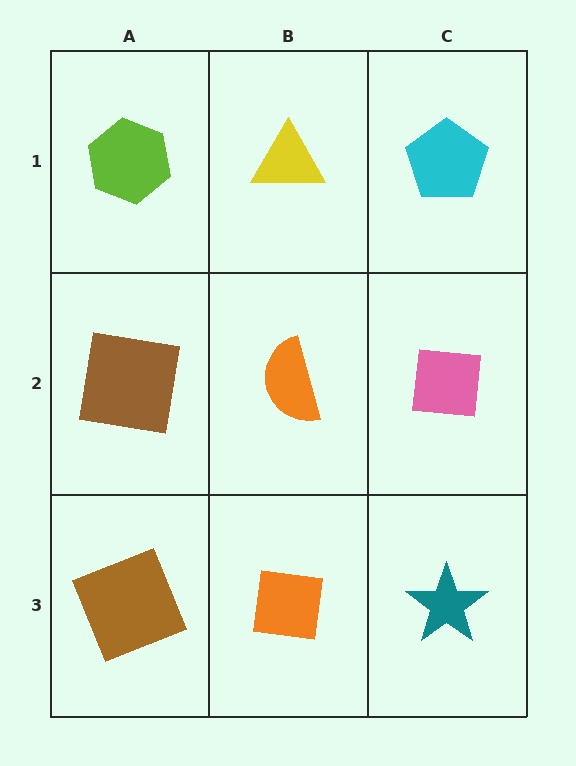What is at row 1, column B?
A yellow triangle.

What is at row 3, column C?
A teal star.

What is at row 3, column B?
An orange square.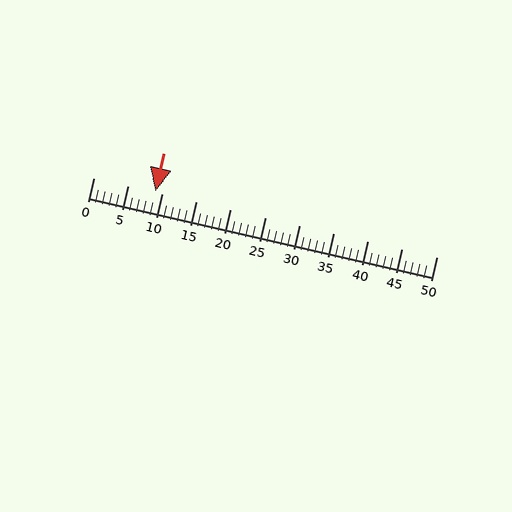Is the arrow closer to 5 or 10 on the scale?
The arrow is closer to 10.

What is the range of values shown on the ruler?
The ruler shows values from 0 to 50.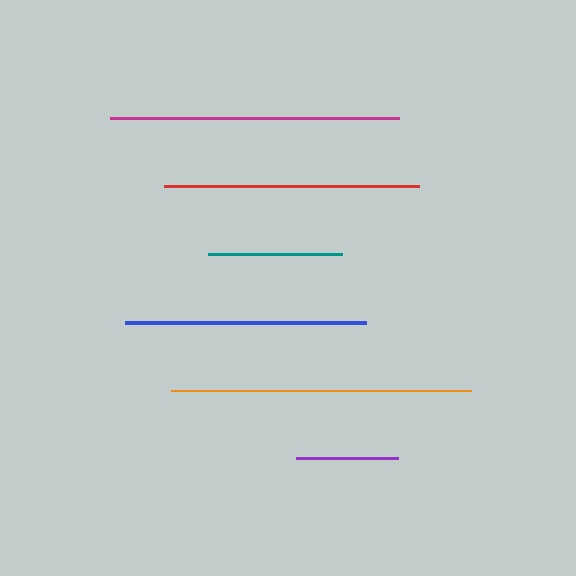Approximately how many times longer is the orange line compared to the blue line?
The orange line is approximately 1.2 times the length of the blue line.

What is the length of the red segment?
The red segment is approximately 255 pixels long.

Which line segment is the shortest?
The purple line is the shortest at approximately 102 pixels.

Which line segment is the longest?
The orange line is the longest at approximately 299 pixels.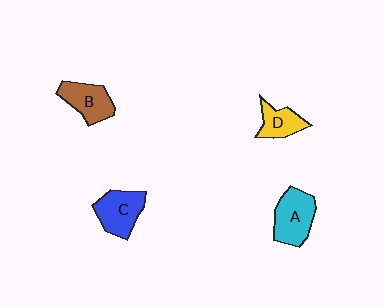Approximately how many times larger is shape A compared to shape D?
Approximately 1.6 times.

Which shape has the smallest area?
Shape D (yellow).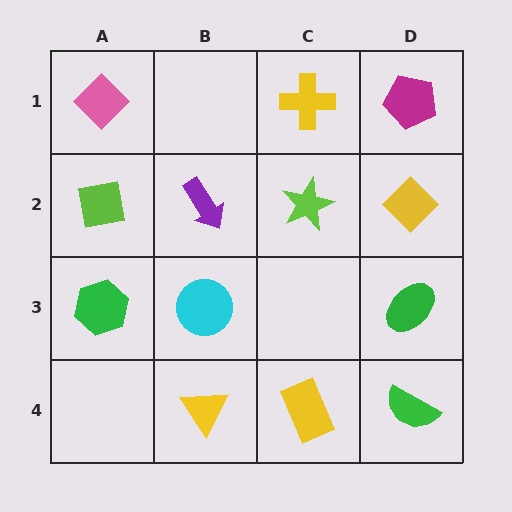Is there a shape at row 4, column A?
No, that cell is empty.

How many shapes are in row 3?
3 shapes.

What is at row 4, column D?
A green semicircle.